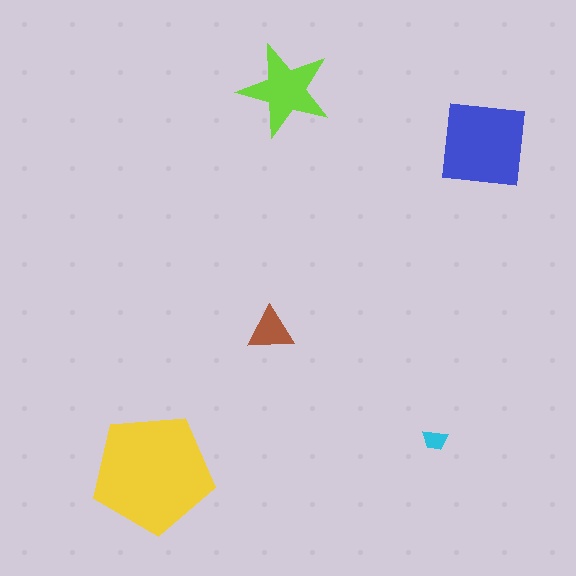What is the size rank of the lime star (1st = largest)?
3rd.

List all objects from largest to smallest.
The yellow pentagon, the blue square, the lime star, the brown triangle, the cyan trapezoid.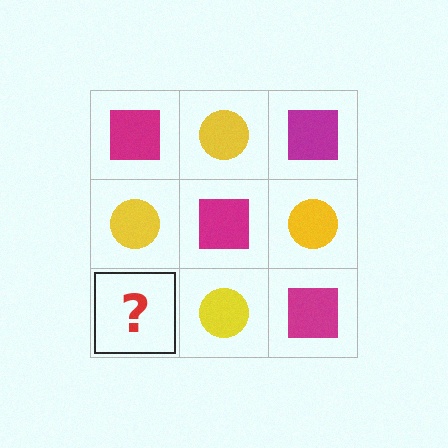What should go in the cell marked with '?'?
The missing cell should contain a magenta square.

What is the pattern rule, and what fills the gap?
The rule is that it alternates magenta square and yellow circle in a checkerboard pattern. The gap should be filled with a magenta square.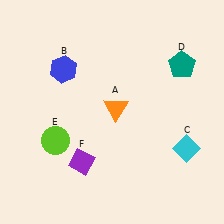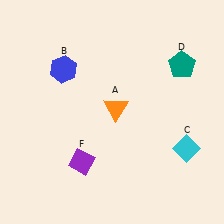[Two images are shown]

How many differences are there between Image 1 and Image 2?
There is 1 difference between the two images.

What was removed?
The lime circle (E) was removed in Image 2.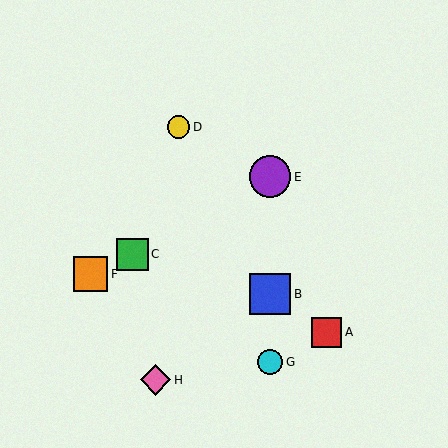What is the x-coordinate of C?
Object C is at x≈133.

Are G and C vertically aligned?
No, G is at x≈270 and C is at x≈133.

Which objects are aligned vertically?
Objects B, E, G are aligned vertically.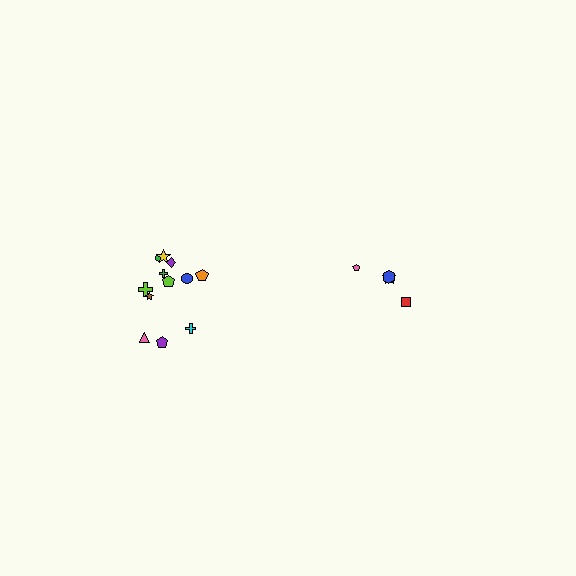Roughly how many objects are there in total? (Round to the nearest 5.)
Roughly 15 objects in total.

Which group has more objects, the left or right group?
The left group.